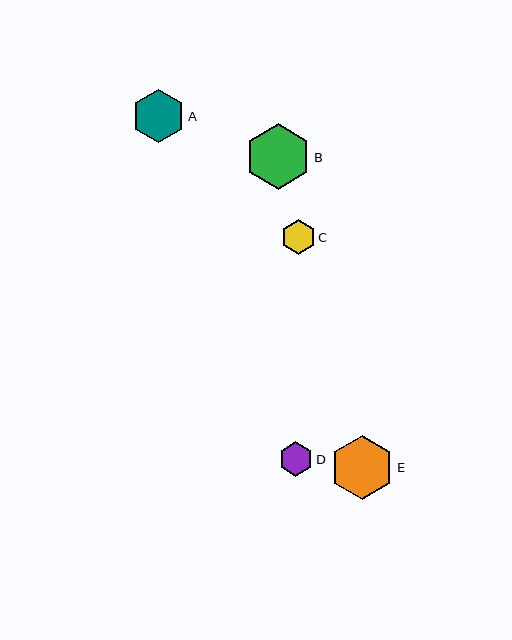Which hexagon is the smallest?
Hexagon C is the smallest with a size of approximately 34 pixels.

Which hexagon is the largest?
Hexagon B is the largest with a size of approximately 65 pixels.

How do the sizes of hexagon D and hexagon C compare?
Hexagon D and hexagon C are approximately the same size.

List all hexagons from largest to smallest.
From largest to smallest: B, E, A, D, C.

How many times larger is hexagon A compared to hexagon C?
Hexagon A is approximately 1.5 times the size of hexagon C.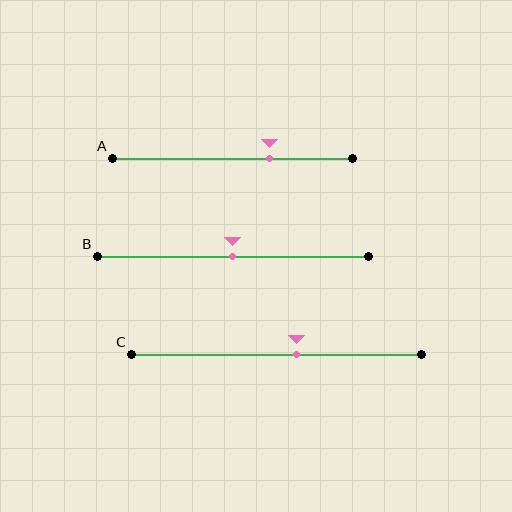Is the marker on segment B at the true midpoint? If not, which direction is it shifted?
Yes, the marker on segment B is at the true midpoint.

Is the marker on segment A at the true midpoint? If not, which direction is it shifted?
No, the marker on segment A is shifted to the right by about 15% of the segment length.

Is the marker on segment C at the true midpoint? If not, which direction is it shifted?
No, the marker on segment C is shifted to the right by about 7% of the segment length.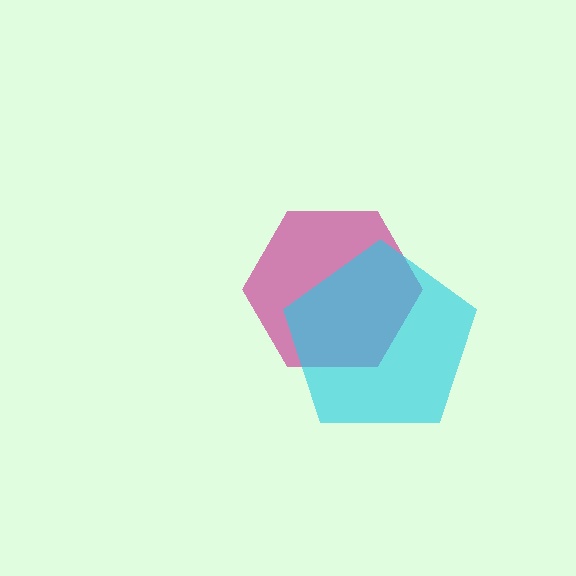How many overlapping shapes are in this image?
There are 2 overlapping shapes in the image.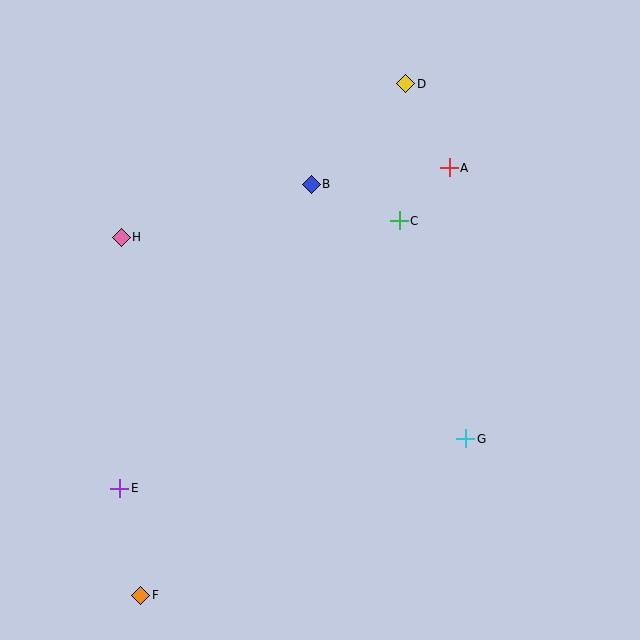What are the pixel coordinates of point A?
Point A is at (449, 168).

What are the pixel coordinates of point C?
Point C is at (399, 221).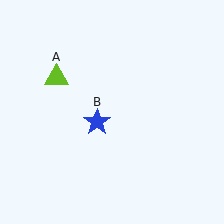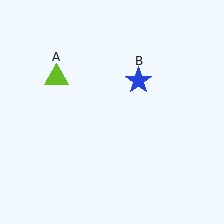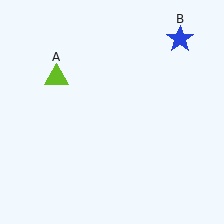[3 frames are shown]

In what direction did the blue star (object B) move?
The blue star (object B) moved up and to the right.